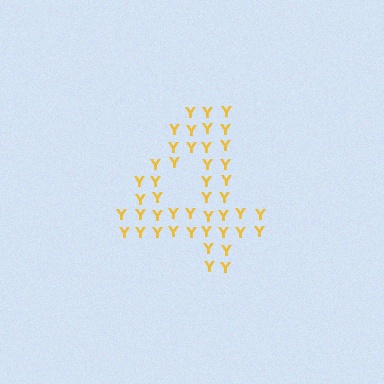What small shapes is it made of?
It is made of small letter Y's.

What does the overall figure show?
The overall figure shows the digit 4.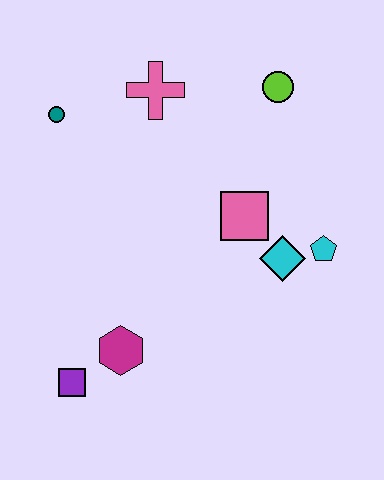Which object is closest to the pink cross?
The teal circle is closest to the pink cross.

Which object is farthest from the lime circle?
The purple square is farthest from the lime circle.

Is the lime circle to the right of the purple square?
Yes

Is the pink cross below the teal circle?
No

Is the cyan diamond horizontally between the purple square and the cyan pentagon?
Yes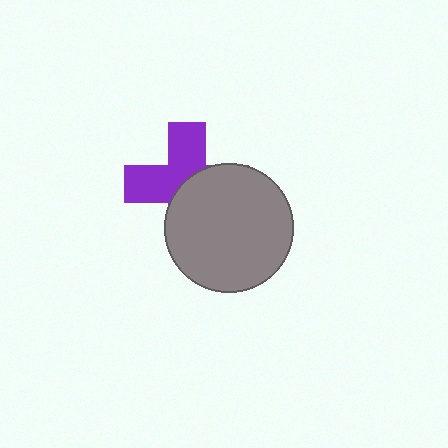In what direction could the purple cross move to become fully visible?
The purple cross could move toward the upper-left. That would shift it out from behind the gray circle entirely.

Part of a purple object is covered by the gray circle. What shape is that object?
It is a cross.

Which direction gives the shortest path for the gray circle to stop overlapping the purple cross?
Moving toward the lower-right gives the shortest separation.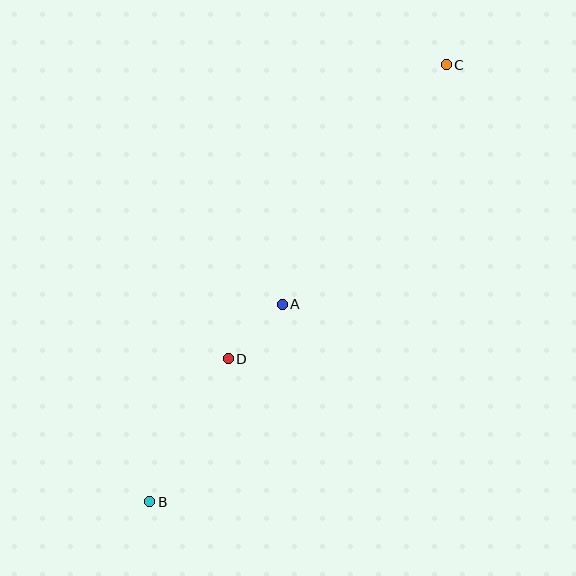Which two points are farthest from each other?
Points B and C are farthest from each other.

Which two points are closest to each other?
Points A and D are closest to each other.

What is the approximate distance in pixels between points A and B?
The distance between A and B is approximately 238 pixels.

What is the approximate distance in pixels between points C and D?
The distance between C and D is approximately 366 pixels.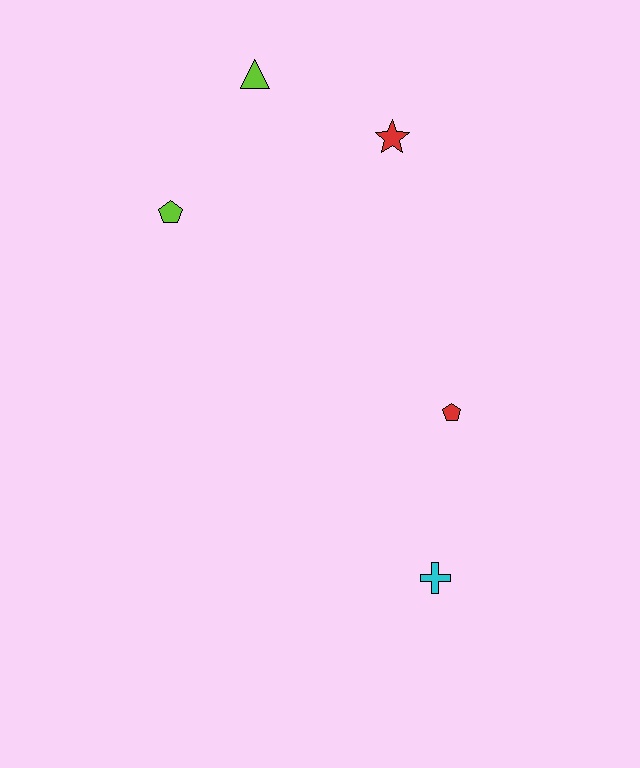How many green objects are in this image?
There are no green objects.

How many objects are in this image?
There are 5 objects.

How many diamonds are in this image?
There are no diamonds.